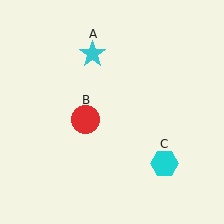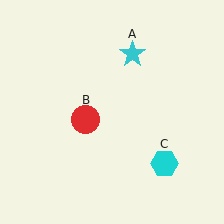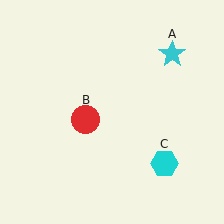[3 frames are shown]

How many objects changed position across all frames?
1 object changed position: cyan star (object A).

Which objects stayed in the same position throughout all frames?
Red circle (object B) and cyan hexagon (object C) remained stationary.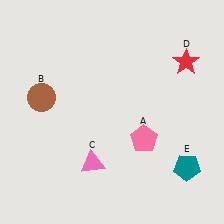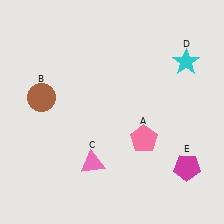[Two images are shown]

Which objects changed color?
D changed from red to cyan. E changed from teal to magenta.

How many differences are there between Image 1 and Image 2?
There are 2 differences between the two images.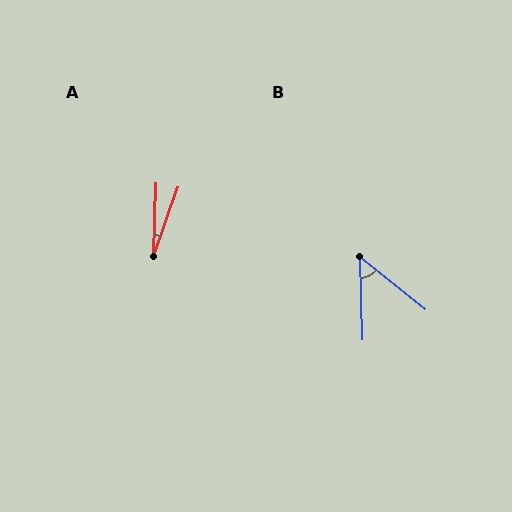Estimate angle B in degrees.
Approximately 50 degrees.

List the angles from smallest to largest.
A (18°), B (50°).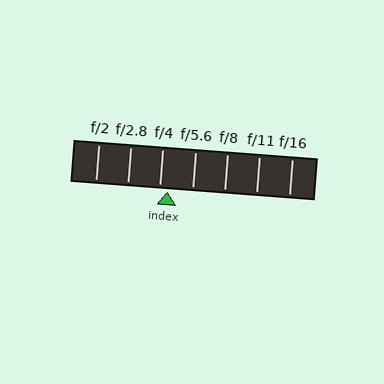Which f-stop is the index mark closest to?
The index mark is closest to f/4.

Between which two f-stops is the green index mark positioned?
The index mark is between f/4 and f/5.6.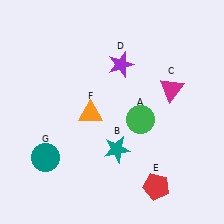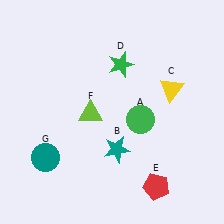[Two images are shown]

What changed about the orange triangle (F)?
In Image 1, F is orange. In Image 2, it changed to lime.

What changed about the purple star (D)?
In Image 1, D is purple. In Image 2, it changed to green.